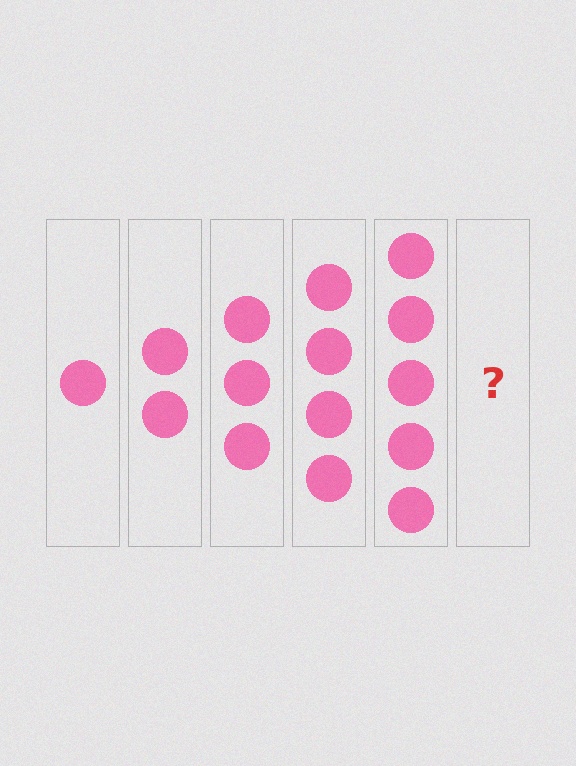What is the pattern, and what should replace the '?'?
The pattern is that each step adds one more circle. The '?' should be 6 circles.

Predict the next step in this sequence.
The next step is 6 circles.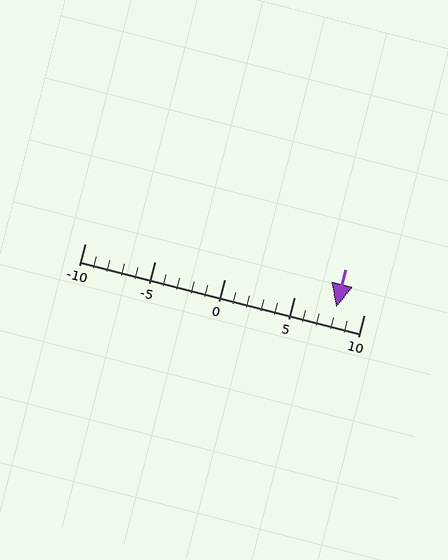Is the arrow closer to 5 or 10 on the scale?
The arrow is closer to 10.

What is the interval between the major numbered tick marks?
The major tick marks are spaced 5 units apart.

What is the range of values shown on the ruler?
The ruler shows values from -10 to 10.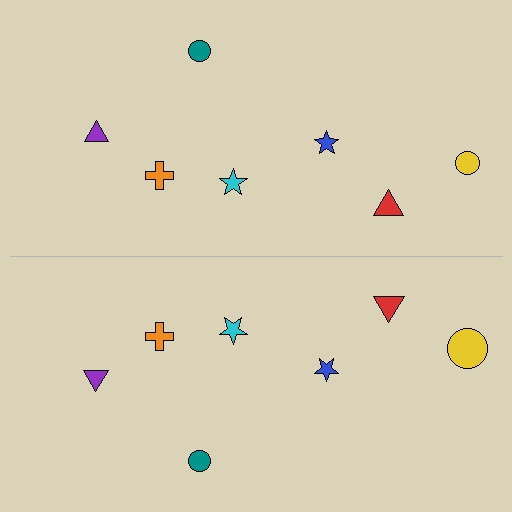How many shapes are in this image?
There are 14 shapes in this image.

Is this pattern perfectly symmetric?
No, the pattern is not perfectly symmetric. The yellow circle on the bottom side has a different size than its mirror counterpart.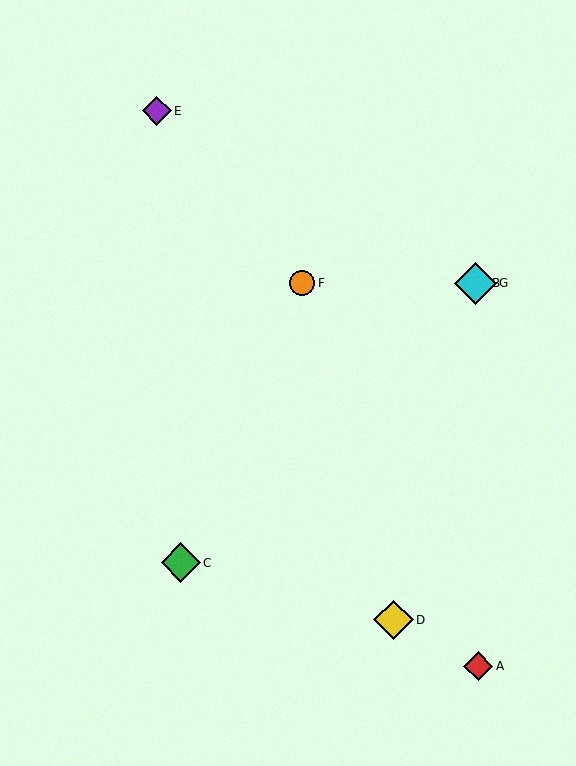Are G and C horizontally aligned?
No, G is at y≈283 and C is at y≈563.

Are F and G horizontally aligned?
Yes, both are at y≈283.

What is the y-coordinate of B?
Object B is at y≈283.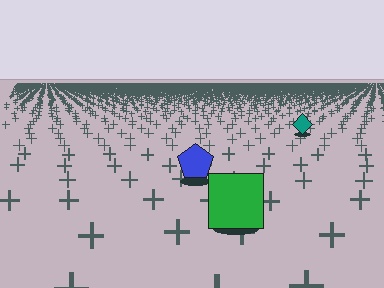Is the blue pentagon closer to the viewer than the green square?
No. The green square is closer — you can tell from the texture gradient: the ground texture is coarser near it.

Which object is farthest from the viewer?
The teal diamond is farthest from the viewer. It appears smaller and the ground texture around it is denser.